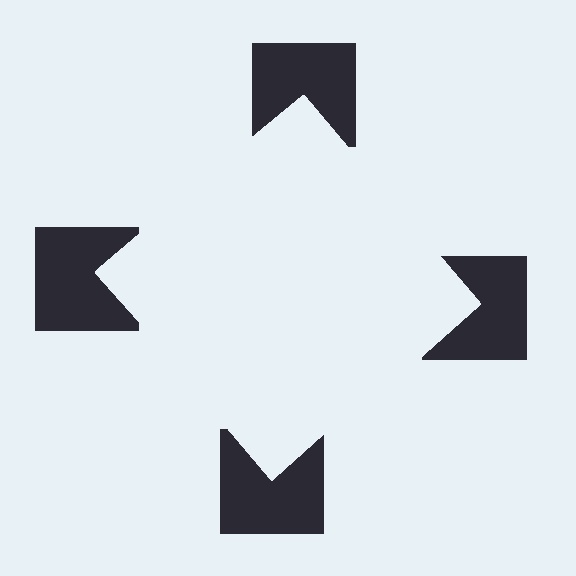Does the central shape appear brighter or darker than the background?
It typically appears slightly brighter than the background, even though no actual brightness change is drawn.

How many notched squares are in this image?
There are 4 — one at each vertex of the illusory square.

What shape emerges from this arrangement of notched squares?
An illusory square — its edges are inferred from the aligned wedge cuts in the notched squares, not physically drawn.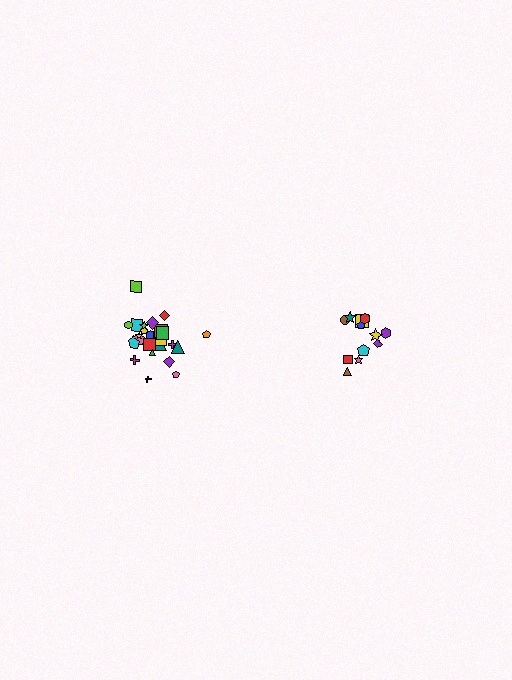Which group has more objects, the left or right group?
The left group.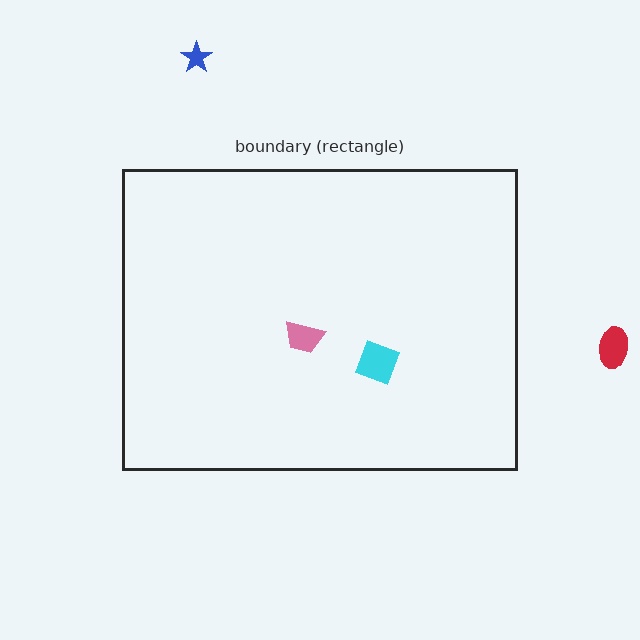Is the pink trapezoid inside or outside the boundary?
Inside.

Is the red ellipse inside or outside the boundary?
Outside.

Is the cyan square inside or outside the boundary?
Inside.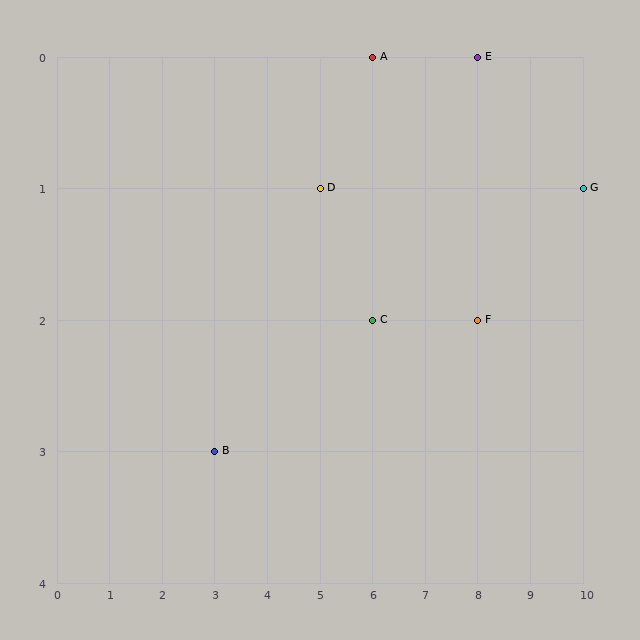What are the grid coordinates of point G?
Point G is at grid coordinates (10, 1).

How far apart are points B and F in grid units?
Points B and F are 5 columns and 1 row apart (about 5.1 grid units diagonally).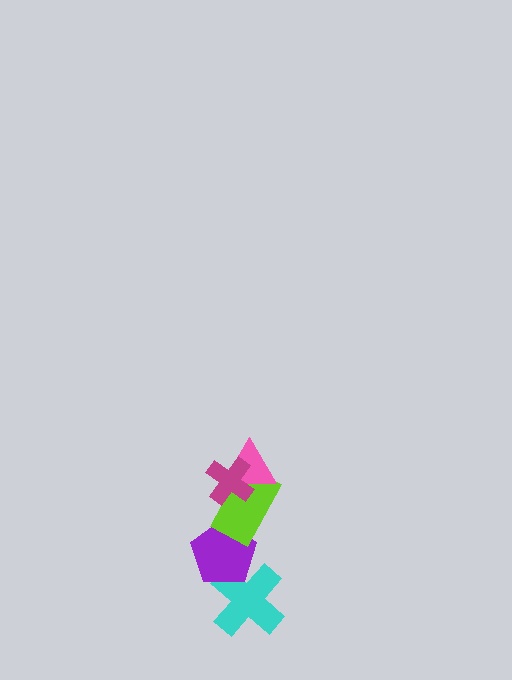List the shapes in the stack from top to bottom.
From top to bottom: the magenta cross, the pink triangle, the lime rectangle, the purple pentagon, the cyan cross.